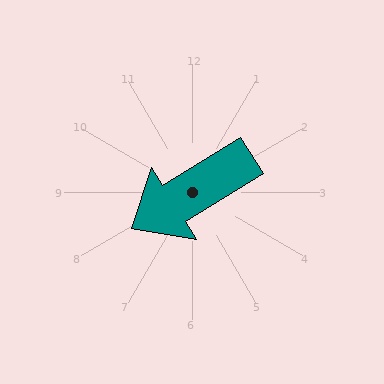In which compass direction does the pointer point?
Southwest.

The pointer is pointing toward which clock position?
Roughly 8 o'clock.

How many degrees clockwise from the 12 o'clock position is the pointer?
Approximately 238 degrees.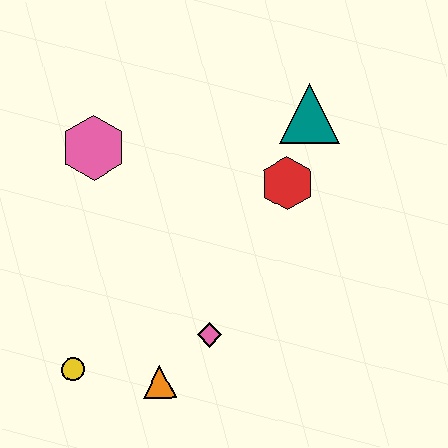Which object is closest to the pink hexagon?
The red hexagon is closest to the pink hexagon.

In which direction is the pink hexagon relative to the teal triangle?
The pink hexagon is to the left of the teal triangle.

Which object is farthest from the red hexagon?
The yellow circle is farthest from the red hexagon.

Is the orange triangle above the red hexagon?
No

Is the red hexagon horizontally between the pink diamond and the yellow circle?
No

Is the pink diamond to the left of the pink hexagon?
No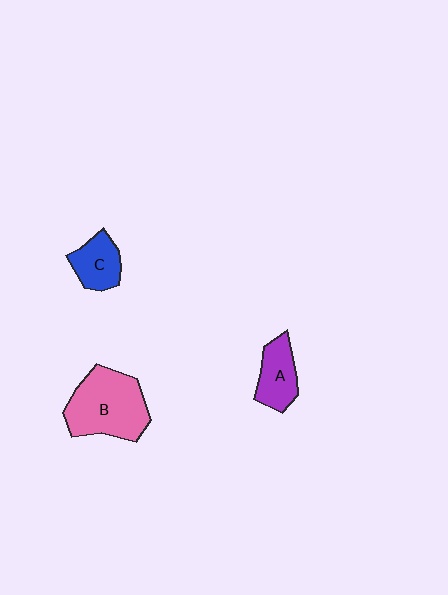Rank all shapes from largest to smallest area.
From largest to smallest: B (pink), A (purple), C (blue).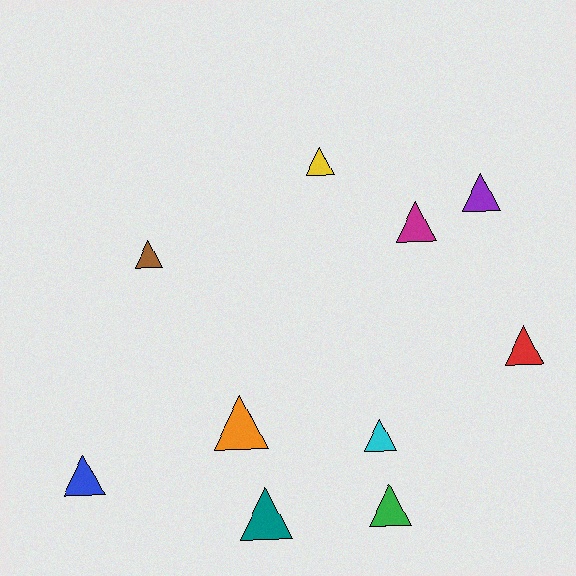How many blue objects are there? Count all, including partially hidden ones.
There is 1 blue object.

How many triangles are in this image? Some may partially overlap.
There are 10 triangles.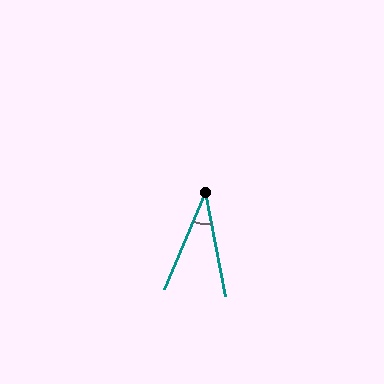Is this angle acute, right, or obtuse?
It is acute.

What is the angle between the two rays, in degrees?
Approximately 34 degrees.